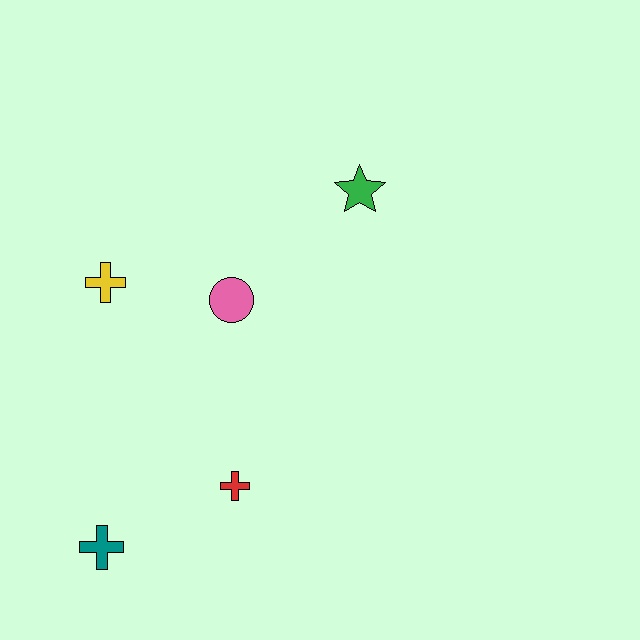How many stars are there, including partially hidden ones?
There is 1 star.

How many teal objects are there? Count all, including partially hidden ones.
There is 1 teal object.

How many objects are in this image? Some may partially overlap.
There are 5 objects.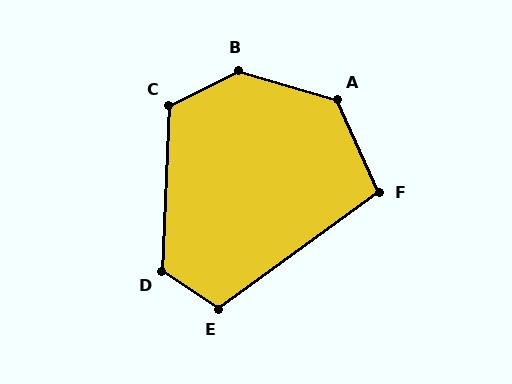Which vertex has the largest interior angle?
B, at approximately 137 degrees.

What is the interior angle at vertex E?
Approximately 110 degrees (obtuse).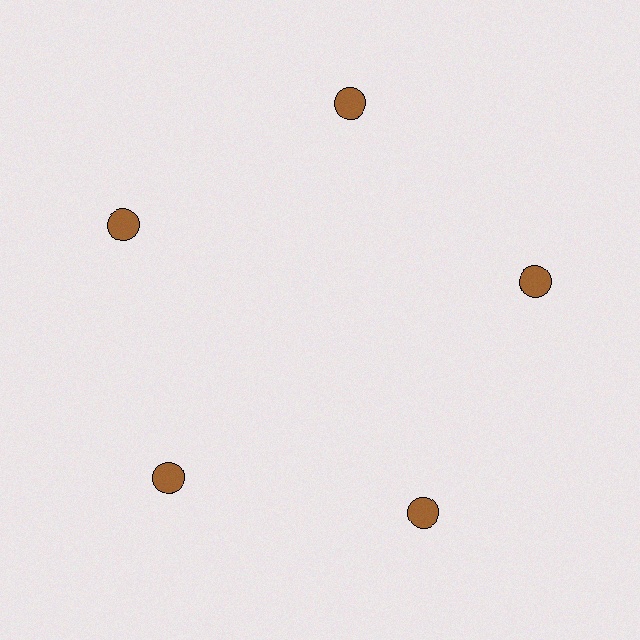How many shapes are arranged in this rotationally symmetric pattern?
There are 5 shapes, arranged in 5 groups of 1.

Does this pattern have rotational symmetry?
Yes, this pattern has 5-fold rotational symmetry. It looks the same after rotating 72 degrees around the center.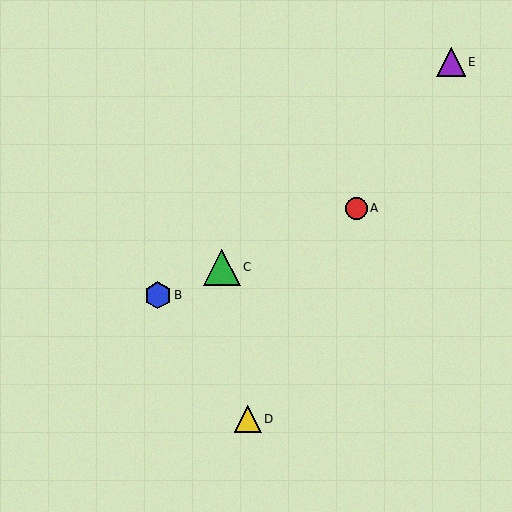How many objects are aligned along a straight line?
3 objects (A, B, C) are aligned along a straight line.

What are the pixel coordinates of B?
Object B is at (158, 295).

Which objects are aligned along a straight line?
Objects A, B, C are aligned along a straight line.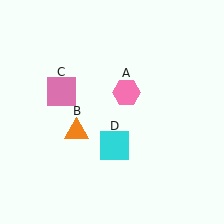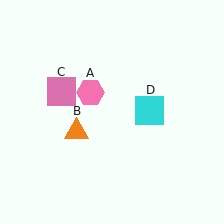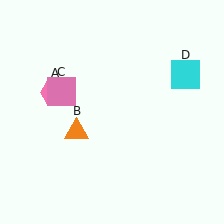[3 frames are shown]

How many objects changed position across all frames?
2 objects changed position: pink hexagon (object A), cyan square (object D).